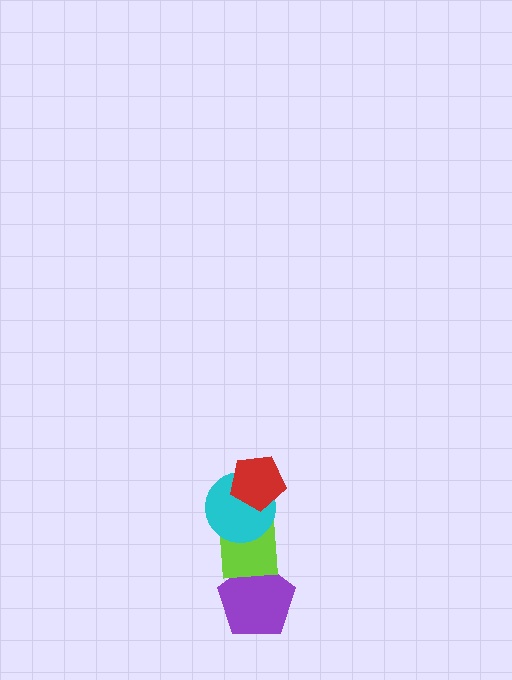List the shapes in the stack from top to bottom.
From top to bottom: the red pentagon, the cyan circle, the lime square, the purple pentagon.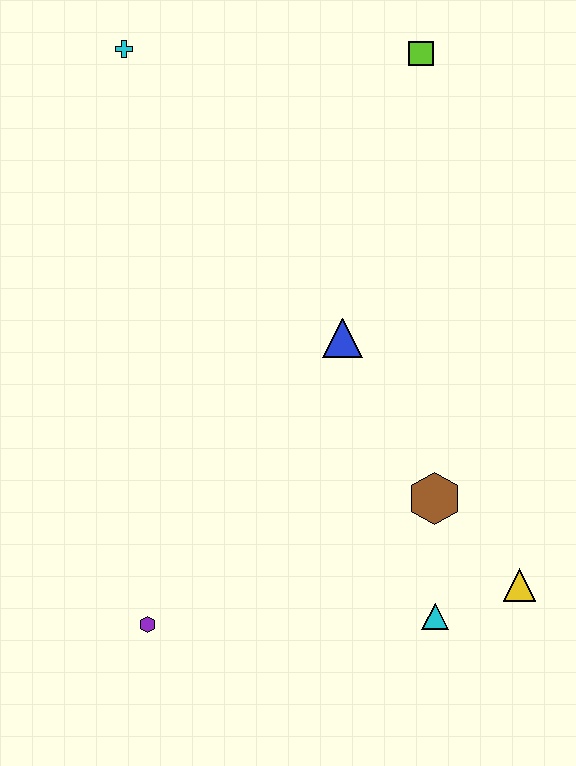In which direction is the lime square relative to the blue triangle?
The lime square is above the blue triangle.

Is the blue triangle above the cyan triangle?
Yes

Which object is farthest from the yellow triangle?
The cyan cross is farthest from the yellow triangle.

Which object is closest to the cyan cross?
The lime square is closest to the cyan cross.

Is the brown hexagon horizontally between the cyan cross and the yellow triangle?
Yes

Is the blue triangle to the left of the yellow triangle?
Yes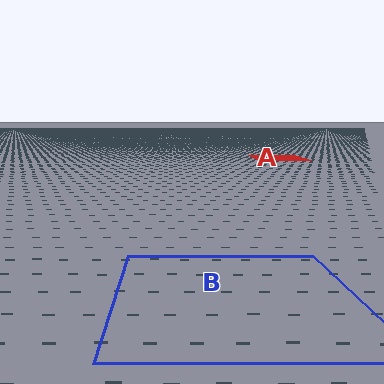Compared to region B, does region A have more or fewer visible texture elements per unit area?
Region A has more texture elements per unit area — they are packed more densely because it is farther away.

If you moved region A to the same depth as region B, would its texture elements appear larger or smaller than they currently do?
They would appear larger. At a closer depth, the same texture elements are projected at a bigger on-screen size.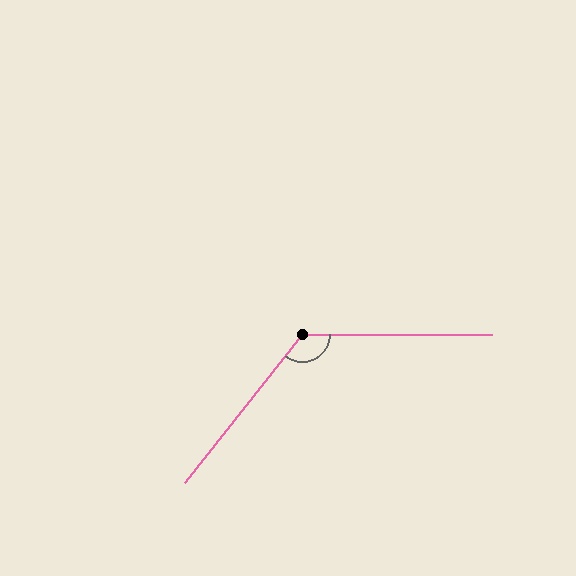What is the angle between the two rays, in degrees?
Approximately 128 degrees.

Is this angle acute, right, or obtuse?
It is obtuse.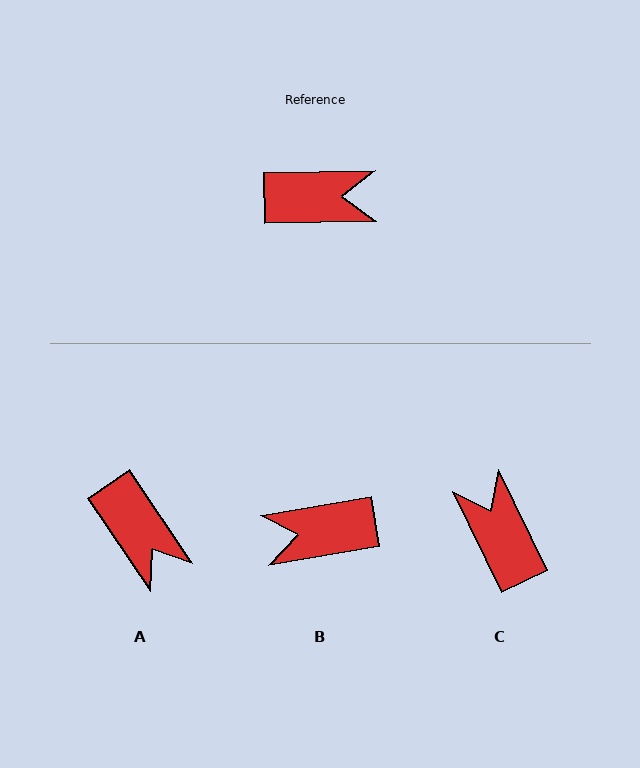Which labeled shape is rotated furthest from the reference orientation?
B, about 172 degrees away.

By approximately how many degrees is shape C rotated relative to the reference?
Approximately 114 degrees counter-clockwise.